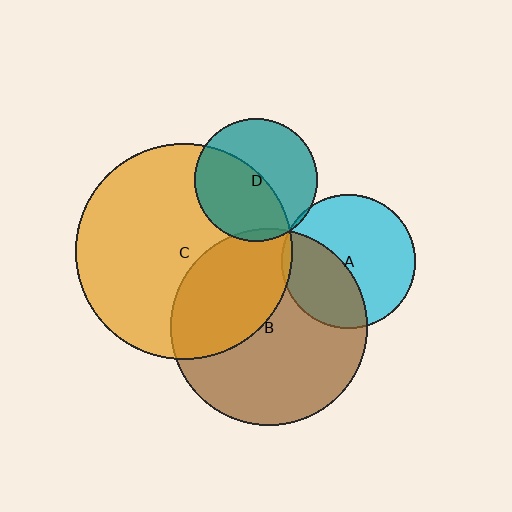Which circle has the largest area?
Circle C (orange).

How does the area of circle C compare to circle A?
Approximately 2.6 times.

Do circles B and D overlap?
Yes.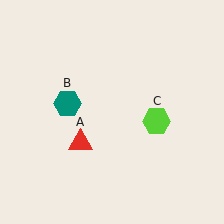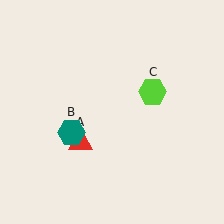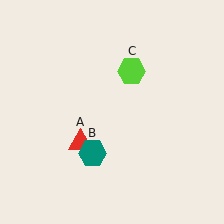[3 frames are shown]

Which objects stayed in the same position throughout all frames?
Red triangle (object A) remained stationary.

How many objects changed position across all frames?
2 objects changed position: teal hexagon (object B), lime hexagon (object C).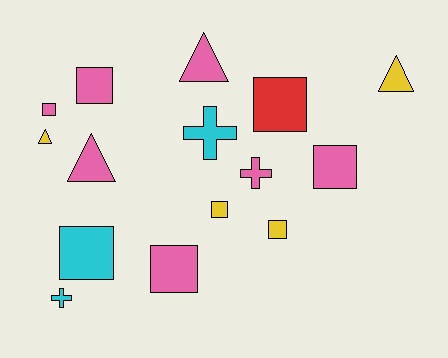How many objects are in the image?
There are 15 objects.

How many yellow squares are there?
There are 2 yellow squares.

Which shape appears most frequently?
Square, with 8 objects.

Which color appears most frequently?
Pink, with 7 objects.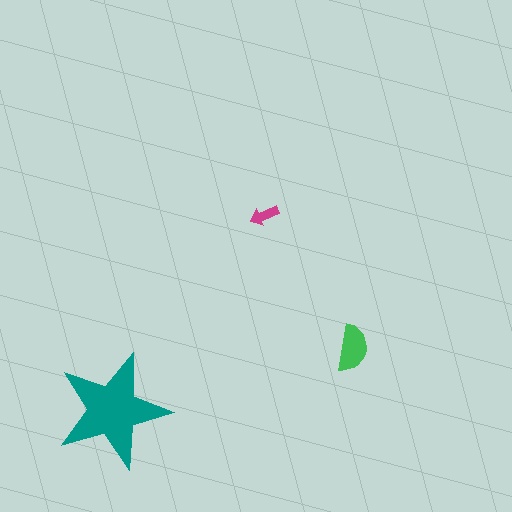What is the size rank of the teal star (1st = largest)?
1st.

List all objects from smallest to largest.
The magenta arrow, the green semicircle, the teal star.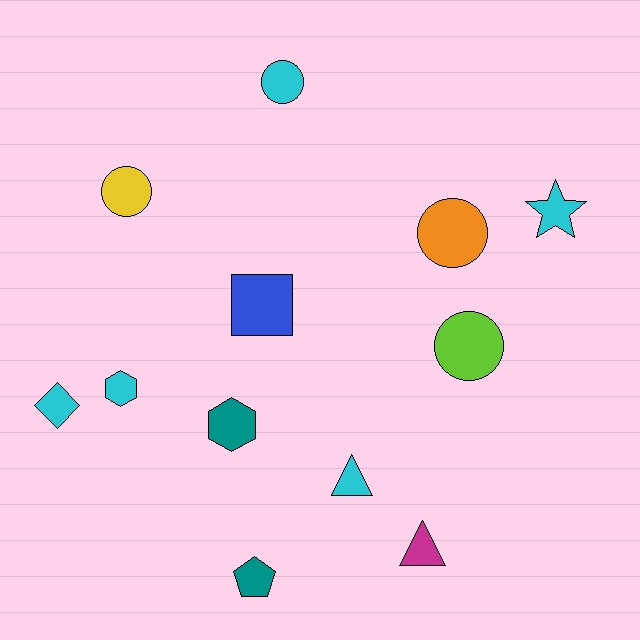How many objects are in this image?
There are 12 objects.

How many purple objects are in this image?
There are no purple objects.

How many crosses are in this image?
There are no crosses.